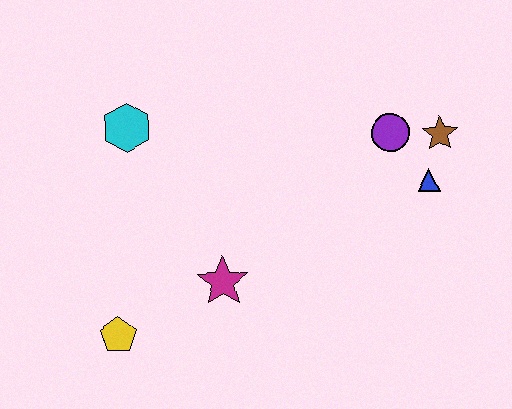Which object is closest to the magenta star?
The yellow pentagon is closest to the magenta star.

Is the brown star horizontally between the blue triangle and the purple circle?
No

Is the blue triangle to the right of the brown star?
No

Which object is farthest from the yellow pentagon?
The brown star is farthest from the yellow pentagon.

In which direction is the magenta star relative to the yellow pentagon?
The magenta star is to the right of the yellow pentagon.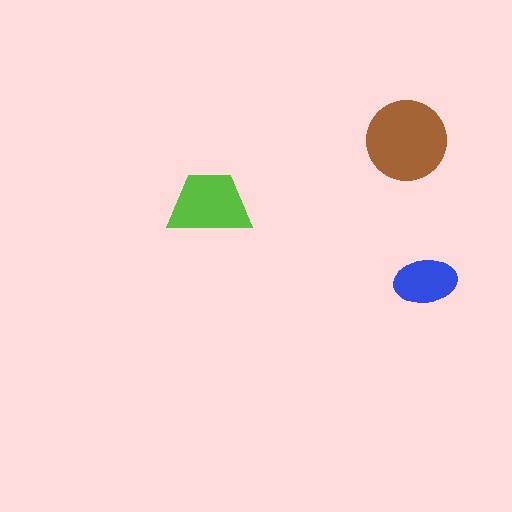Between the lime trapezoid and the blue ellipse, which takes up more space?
The lime trapezoid.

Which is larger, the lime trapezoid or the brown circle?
The brown circle.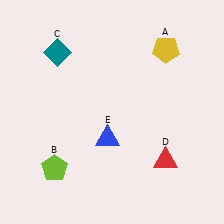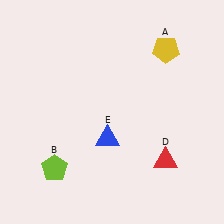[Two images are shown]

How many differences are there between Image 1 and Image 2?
There is 1 difference between the two images.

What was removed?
The teal diamond (C) was removed in Image 2.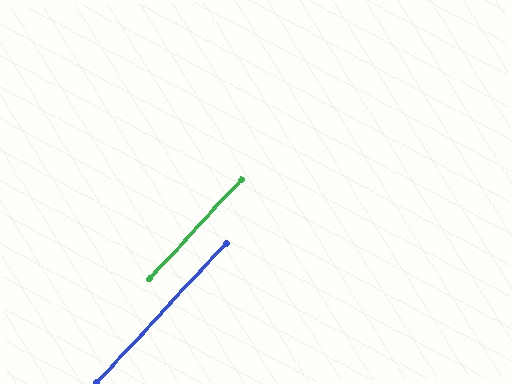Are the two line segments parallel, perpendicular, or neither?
Parallel — their directions differ by only 0.4°.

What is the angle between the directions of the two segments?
Approximately 0 degrees.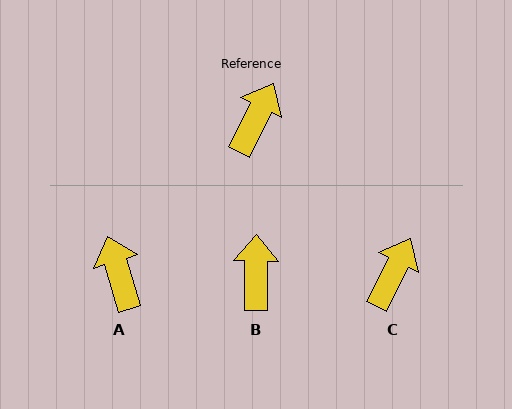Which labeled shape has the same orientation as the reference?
C.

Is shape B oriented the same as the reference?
No, it is off by about 26 degrees.